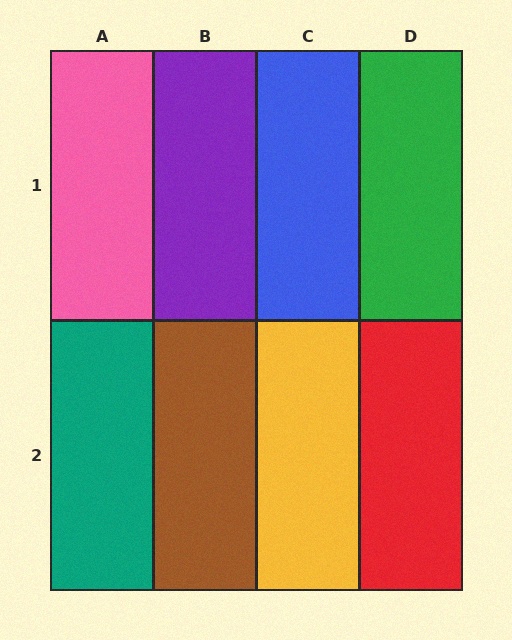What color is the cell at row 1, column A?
Pink.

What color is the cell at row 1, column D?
Green.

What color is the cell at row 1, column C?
Blue.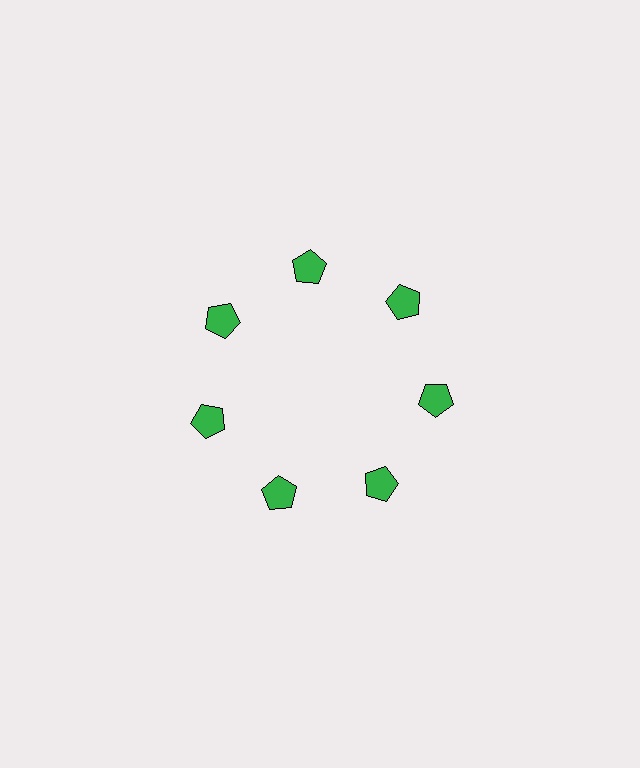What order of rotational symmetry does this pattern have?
This pattern has 7-fold rotational symmetry.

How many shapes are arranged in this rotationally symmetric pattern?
There are 7 shapes, arranged in 7 groups of 1.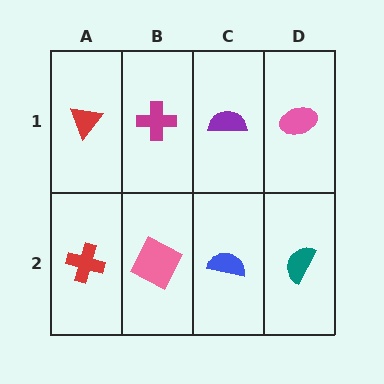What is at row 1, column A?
A red triangle.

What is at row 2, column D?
A teal semicircle.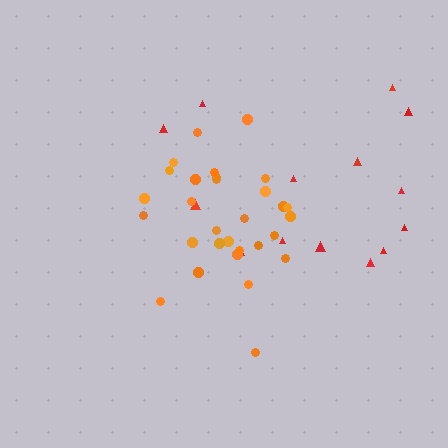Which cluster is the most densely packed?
Orange.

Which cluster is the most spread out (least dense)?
Red.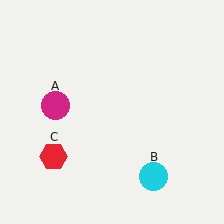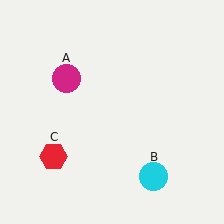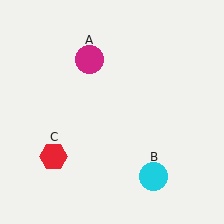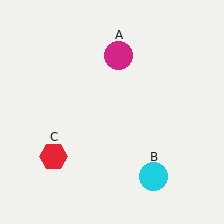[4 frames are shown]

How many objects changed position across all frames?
1 object changed position: magenta circle (object A).